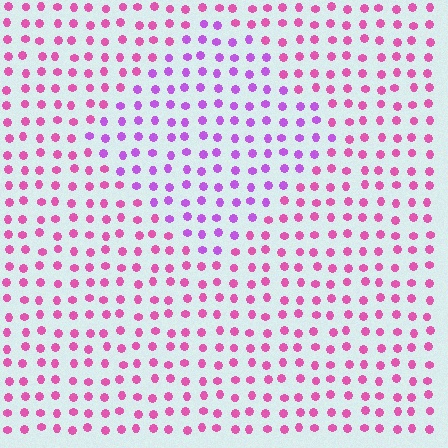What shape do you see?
I see a diamond.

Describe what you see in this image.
The image is filled with small pink elements in a uniform arrangement. A diamond-shaped region is visible where the elements are tinted to a slightly different hue, forming a subtle color boundary.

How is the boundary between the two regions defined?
The boundary is defined purely by a slight shift in hue (about 36 degrees). Spacing, size, and orientation are identical on both sides.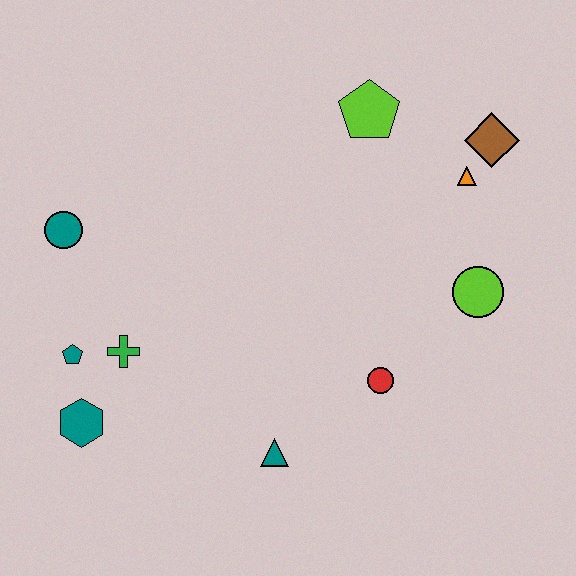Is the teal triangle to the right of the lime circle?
No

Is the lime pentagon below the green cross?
No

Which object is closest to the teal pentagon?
The green cross is closest to the teal pentagon.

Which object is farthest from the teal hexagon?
The brown diamond is farthest from the teal hexagon.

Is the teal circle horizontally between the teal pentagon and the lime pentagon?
No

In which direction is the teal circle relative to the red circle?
The teal circle is to the left of the red circle.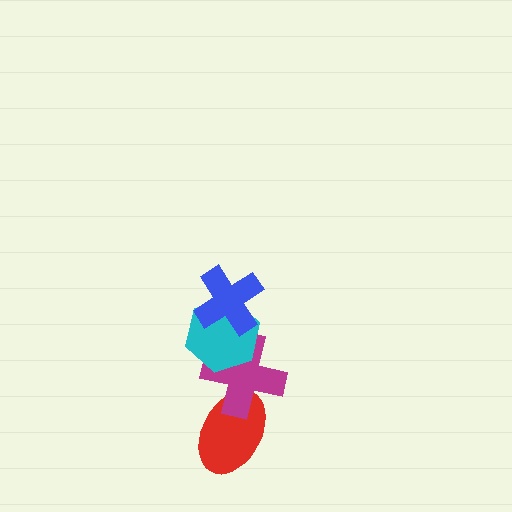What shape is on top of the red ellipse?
The magenta cross is on top of the red ellipse.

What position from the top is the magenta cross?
The magenta cross is 3rd from the top.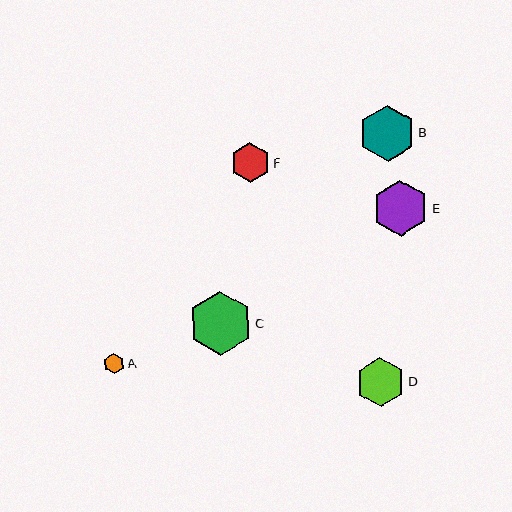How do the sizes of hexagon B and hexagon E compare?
Hexagon B and hexagon E are approximately the same size.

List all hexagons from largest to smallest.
From largest to smallest: C, B, E, D, F, A.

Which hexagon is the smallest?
Hexagon A is the smallest with a size of approximately 21 pixels.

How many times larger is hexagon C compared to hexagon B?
Hexagon C is approximately 1.1 times the size of hexagon B.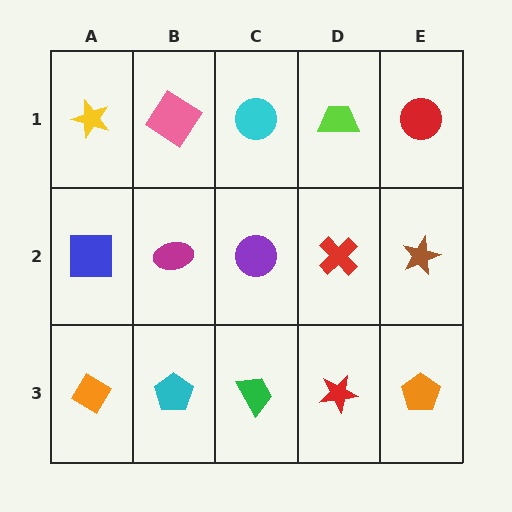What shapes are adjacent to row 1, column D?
A red cross (row 2, column D), a cyan circle (row 1, column C), a red circle (row 1, column E).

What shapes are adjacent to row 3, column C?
A purple circle (row 2, column C), a cyan pentagon (row 3, column B), a red star (row 3, column D).